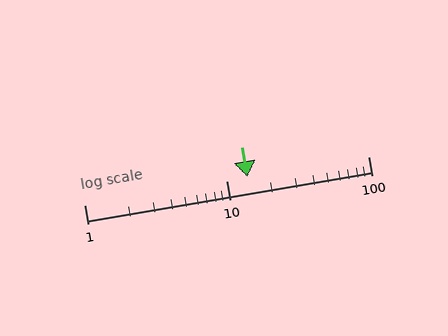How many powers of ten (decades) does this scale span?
The scale spans 2 decades, from 1 to 100.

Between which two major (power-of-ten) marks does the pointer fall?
The pointer is between 10 and 100.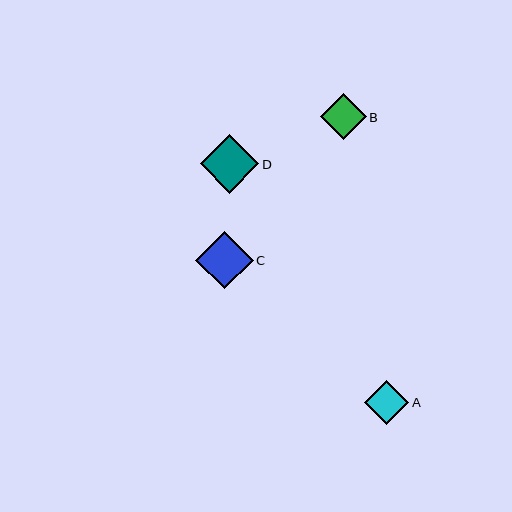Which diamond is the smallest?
Diamond A is the smallest with a size of approximately 44 pixels.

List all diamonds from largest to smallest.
From largest to smallest: D, C, B, A.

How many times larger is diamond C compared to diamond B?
Diamond C is approximately 1.3 times the size of diamond B.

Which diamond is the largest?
Diamond D is the largest with a size of approximately 59 pixels.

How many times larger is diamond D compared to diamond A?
Diamond D is approximately 1.3 times the size of diamond A.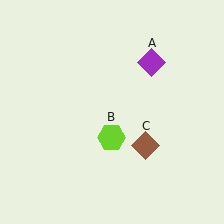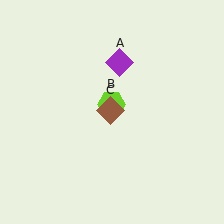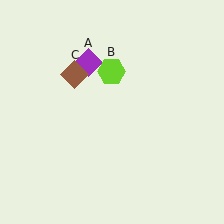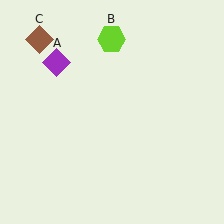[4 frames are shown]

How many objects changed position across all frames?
3 objects changed position: purple diamond (object A), lime hexagon (object B), brown diamond (object C).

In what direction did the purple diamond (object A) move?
The purple diamond (object A) moved left.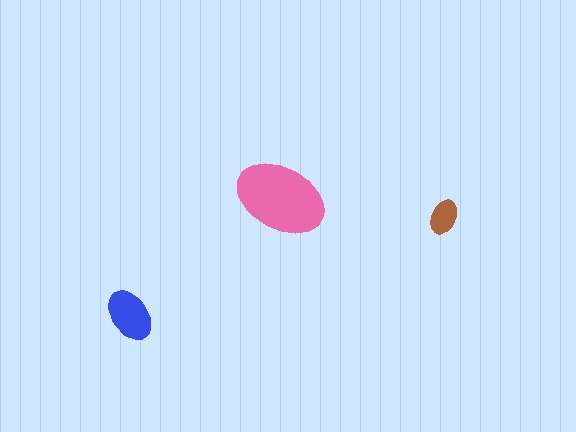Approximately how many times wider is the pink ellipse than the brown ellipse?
About 2.5 times wider.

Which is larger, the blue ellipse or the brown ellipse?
The blue one.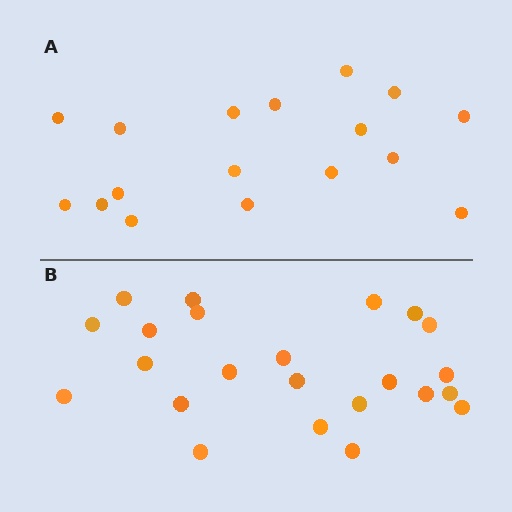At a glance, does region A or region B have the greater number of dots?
Region B (the bottom region) has more dots.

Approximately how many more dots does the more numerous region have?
Region B has about 6 more dots than region A.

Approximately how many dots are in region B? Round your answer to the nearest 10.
About 20 dots. (The exact count is 23, which rounds to 20.)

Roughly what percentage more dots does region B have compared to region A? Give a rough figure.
About 35% more.